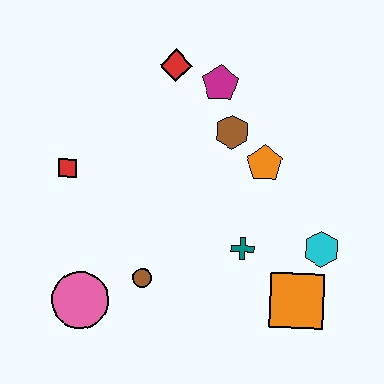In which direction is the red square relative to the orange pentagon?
The red square is to the left of the orange pentagon.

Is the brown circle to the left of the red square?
No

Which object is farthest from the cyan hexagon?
The red square is farthest from the cyan hexagon.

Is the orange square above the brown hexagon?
No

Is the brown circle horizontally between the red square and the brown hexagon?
Yes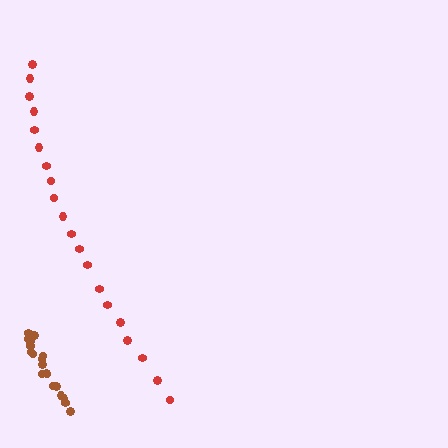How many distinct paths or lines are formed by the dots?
There are 2 distinct paths.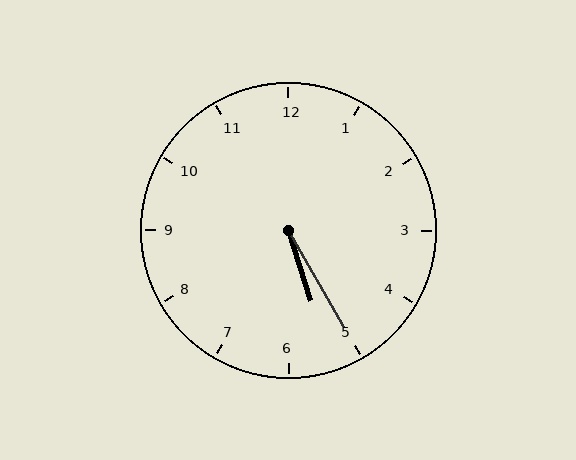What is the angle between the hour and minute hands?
Approximately 12 degrees.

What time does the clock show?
5:25.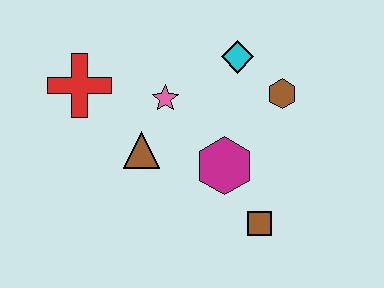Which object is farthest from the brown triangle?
The brown hexagon is farthest from the brown triangle.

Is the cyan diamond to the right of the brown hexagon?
No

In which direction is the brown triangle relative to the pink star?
The brown triangle is below the pink star.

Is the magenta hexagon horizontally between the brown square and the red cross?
Yes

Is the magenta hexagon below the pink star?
Yes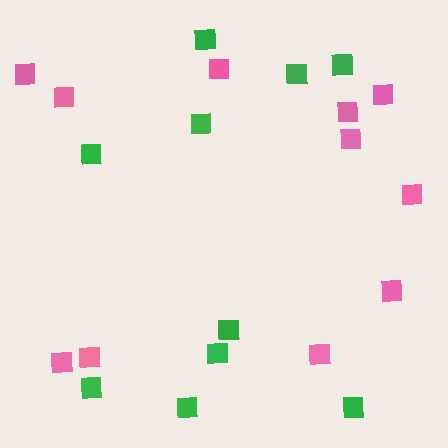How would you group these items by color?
There are 2 groups: one group of green squares (10) and one group of pink squares (11).